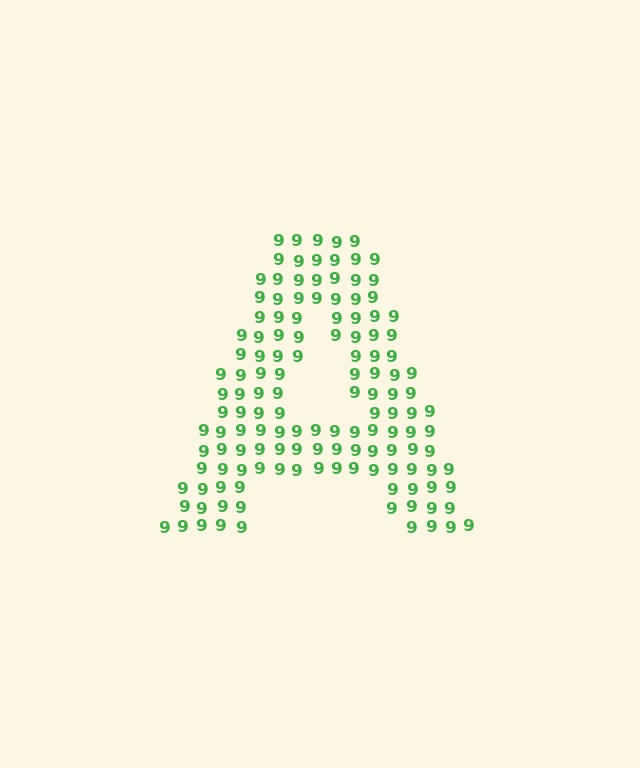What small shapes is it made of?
It is made of small digit 9's.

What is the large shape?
The large shape is the letter A.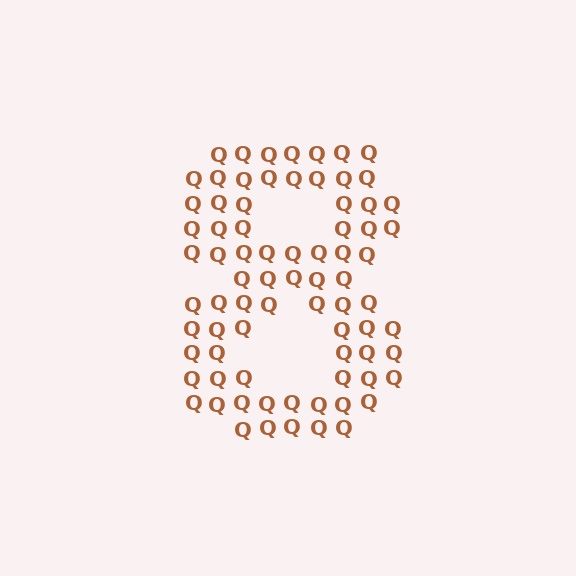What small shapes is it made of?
It is made of small letter Q's.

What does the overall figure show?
The overall figure shows the digit 8.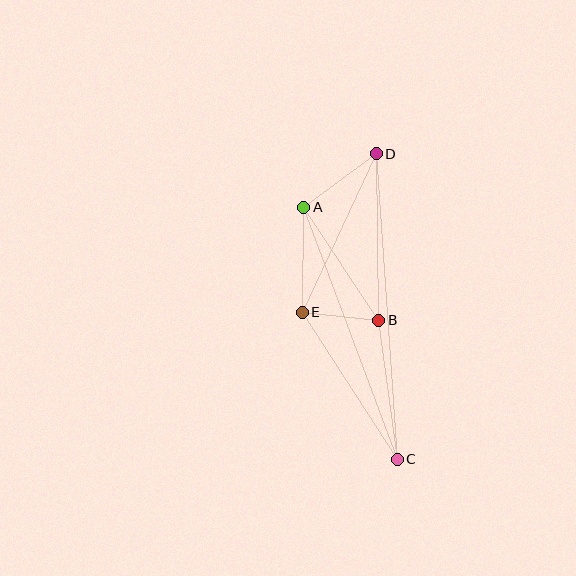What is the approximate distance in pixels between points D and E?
The distance between D and E is approximately 175 pixels.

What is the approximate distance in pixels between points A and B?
The distance between A and B is approximately 136 pixels.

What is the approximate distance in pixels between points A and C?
The distance between A and C is approximately 269 pixels.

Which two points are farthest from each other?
Points C and D are farthest from each other.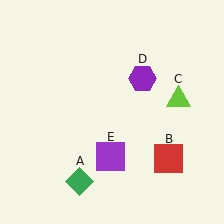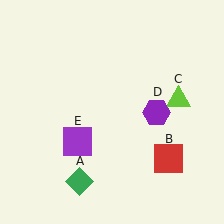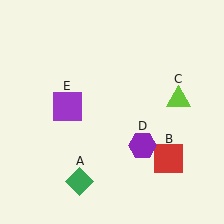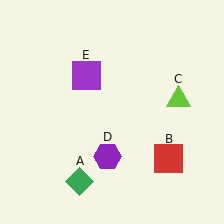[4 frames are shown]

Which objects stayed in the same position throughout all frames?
Green diamond (object A) and red square (object B) and lime triangle (object C) remained stationary.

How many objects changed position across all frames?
2 objects changed position: purple hexagon (object D), purple square (object E).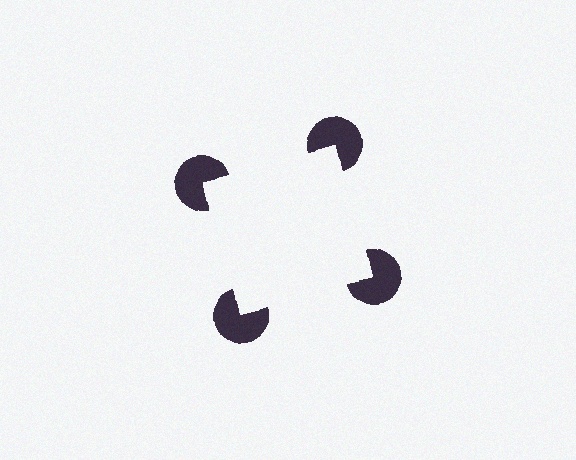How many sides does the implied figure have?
4 sides.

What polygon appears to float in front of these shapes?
An illusory square — its edges are inferred from the aligned wedge cuts in the pac-man discs, not physically drawn.